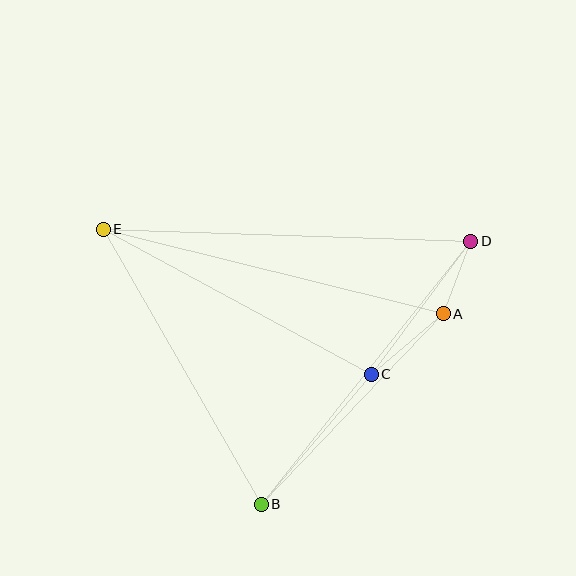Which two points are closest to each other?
Points A and D are closest to each other.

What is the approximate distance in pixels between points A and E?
The distance between A and E is approximately 350 pixels.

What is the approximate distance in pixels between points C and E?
The distance between C and E is approximately 305 pixels.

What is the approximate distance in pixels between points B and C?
The distance between B and C is approximately 170 pixels.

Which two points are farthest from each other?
Points D and E are farthest from each other.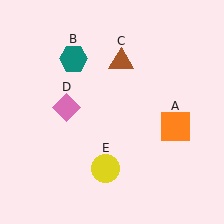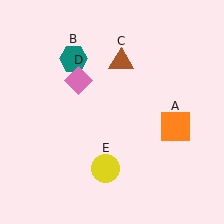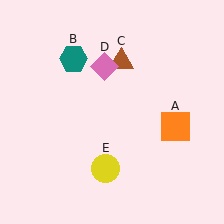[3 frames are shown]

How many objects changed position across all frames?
1 object changed position: pink diamond (object D).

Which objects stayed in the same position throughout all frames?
Orange square (object A) and teal hexagon (object B) and brown triangle (object C) and yellow circle (object E) remained stationary.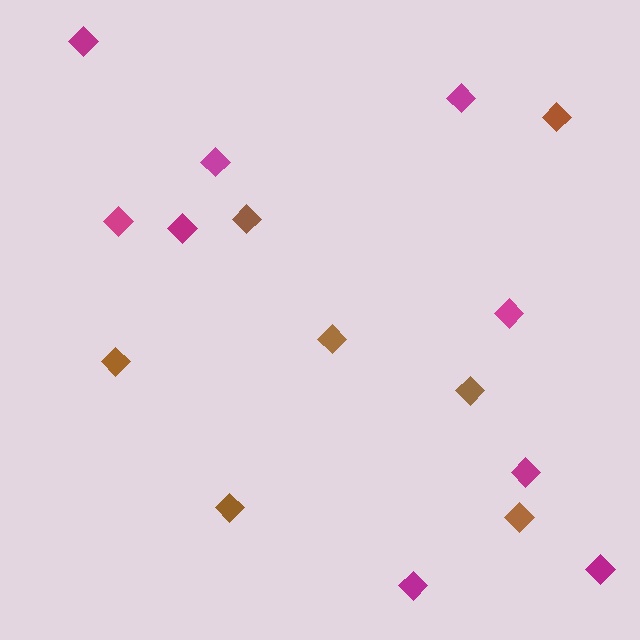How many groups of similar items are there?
There are 2 groups: one group of magenta diamonds (9) and one group of brown diamonds (7).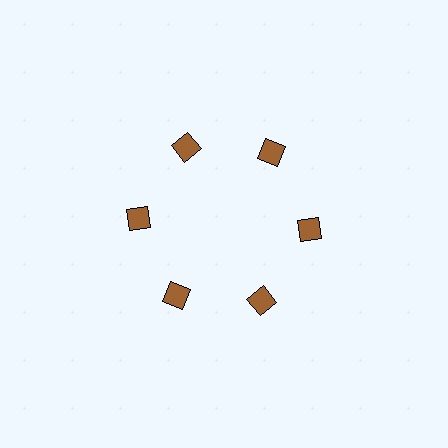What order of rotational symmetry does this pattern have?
This pattern has 6-fold rotational symmetry.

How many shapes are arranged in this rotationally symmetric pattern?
There are 6 shapes, arranged in 6 groups of 1.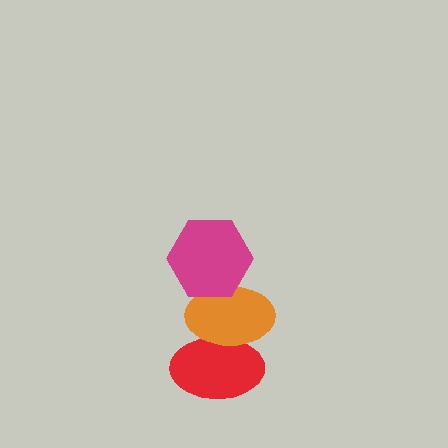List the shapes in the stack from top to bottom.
From top to bottom: the magenta hexagon, the orange ellipse, the red ellipse.